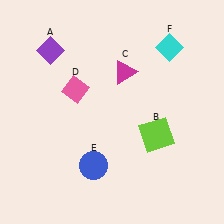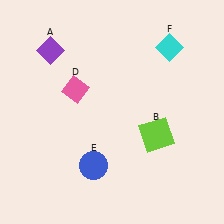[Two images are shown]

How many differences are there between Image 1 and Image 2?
There is 1 difference between the two images.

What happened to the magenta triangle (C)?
The magenta triangle (C) was removed in Image 2. It was in the top-right area of Image 1.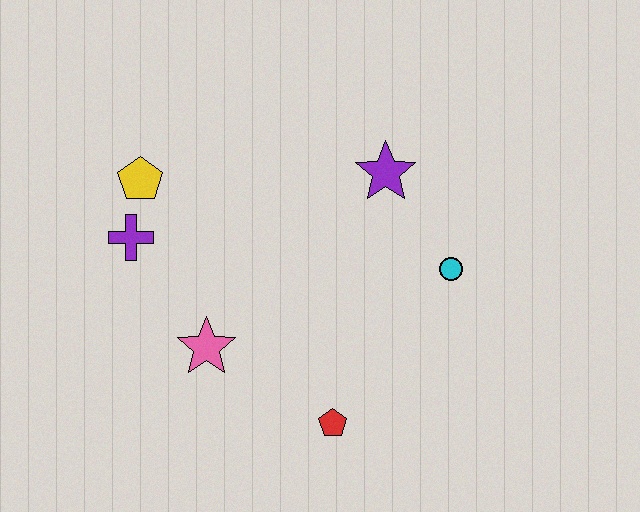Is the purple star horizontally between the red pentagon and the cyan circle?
Yes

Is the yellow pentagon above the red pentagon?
Yes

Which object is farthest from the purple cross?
The cyan circle is farthest from the purple cross.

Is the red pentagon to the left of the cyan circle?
Yes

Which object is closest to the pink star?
The purple cross is closest to the pink star.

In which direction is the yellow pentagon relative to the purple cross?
The yellow pentagon is above the purple cross.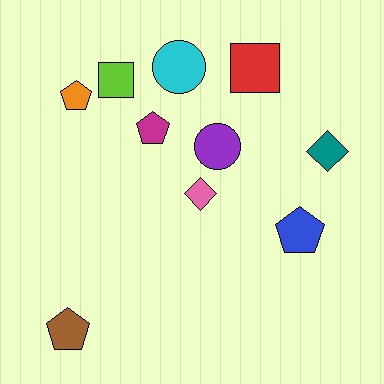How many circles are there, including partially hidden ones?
There are 2 circles.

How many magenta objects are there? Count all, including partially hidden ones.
There is 1 magenta object.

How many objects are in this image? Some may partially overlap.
There are 10 objects.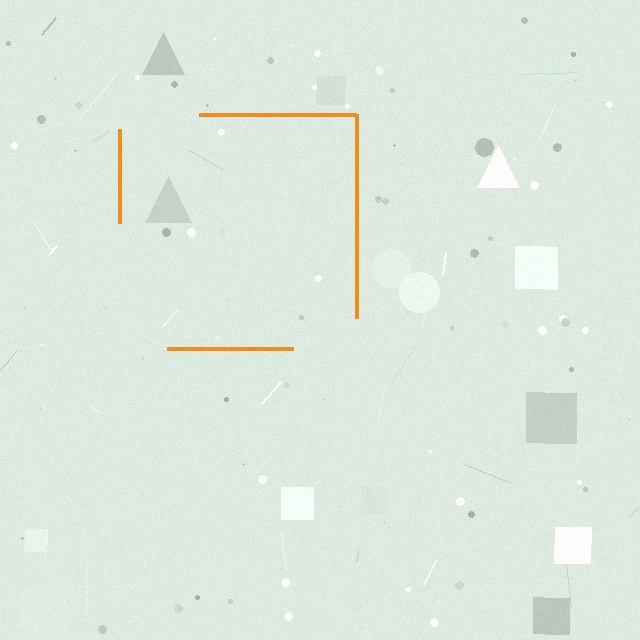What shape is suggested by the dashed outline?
The dashed outline suggests a square.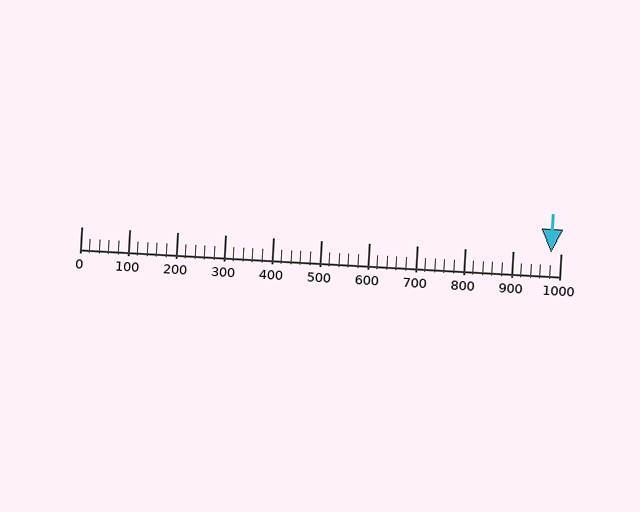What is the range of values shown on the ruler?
The ruler shows values from 0 to 1000.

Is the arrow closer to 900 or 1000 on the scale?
The arrow is closer to 1000.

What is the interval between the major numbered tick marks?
The major tick marks are spaced 100 units apart.